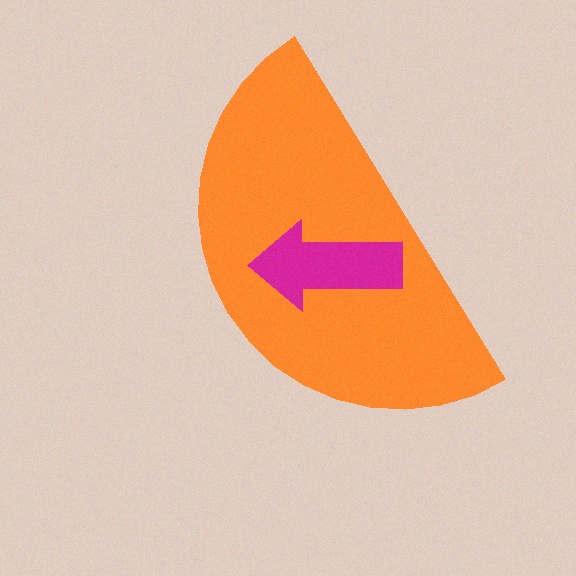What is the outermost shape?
The orange semicircle.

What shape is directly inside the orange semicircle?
The magenta arrow.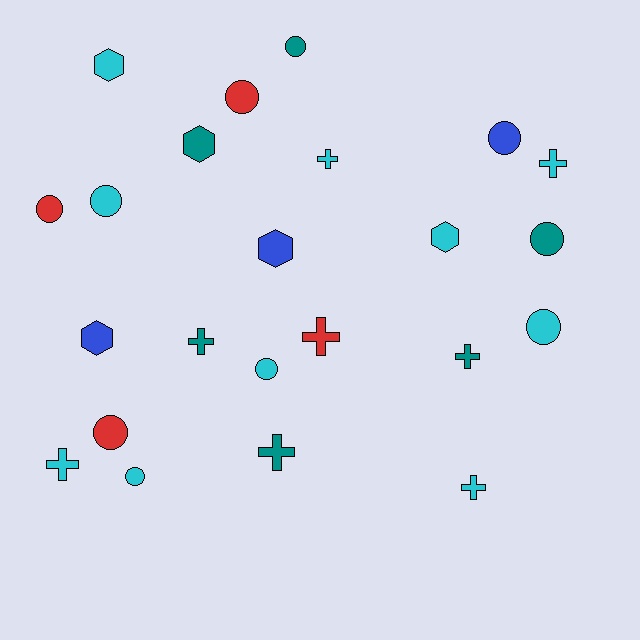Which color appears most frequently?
Cyan, with 10 objects.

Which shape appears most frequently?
Circle, with 10 objects.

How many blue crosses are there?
There are no blue crosses.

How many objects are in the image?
There are 23 objects.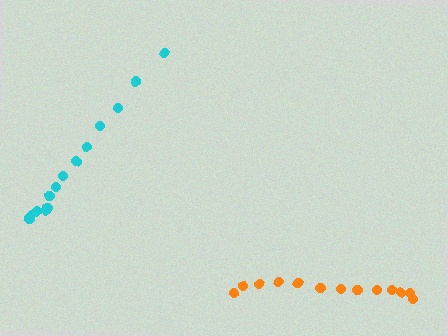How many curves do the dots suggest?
There are 2 distinct paths.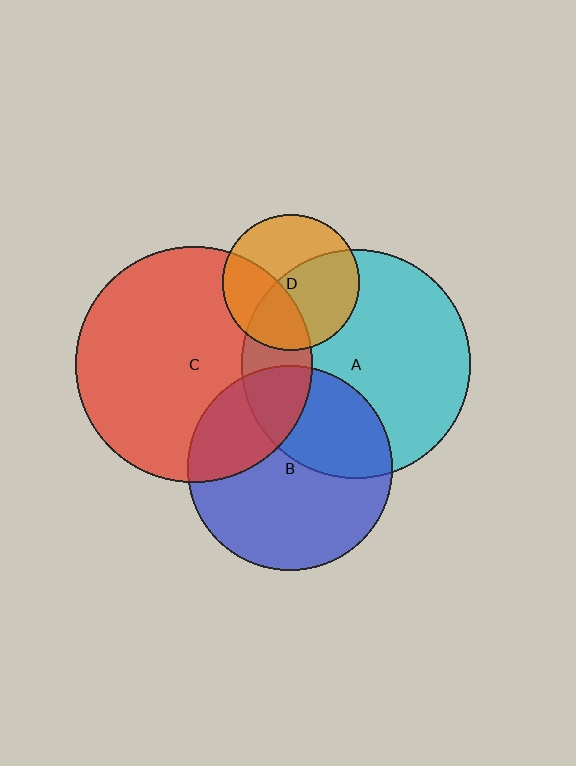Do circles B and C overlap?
Yes.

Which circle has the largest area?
Circle C (red).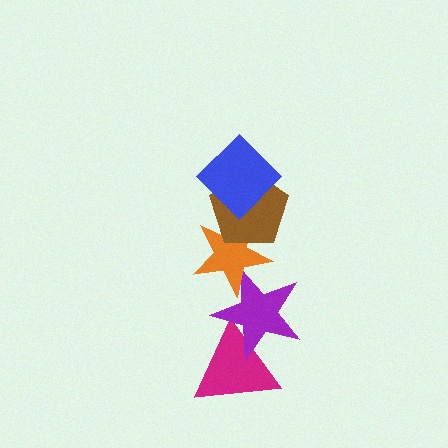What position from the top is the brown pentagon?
The brown pentagon is 2nd from the top.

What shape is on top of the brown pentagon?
The blue diamond is on top of the brown pentagon.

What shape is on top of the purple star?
The orange star is on top of the purple star.